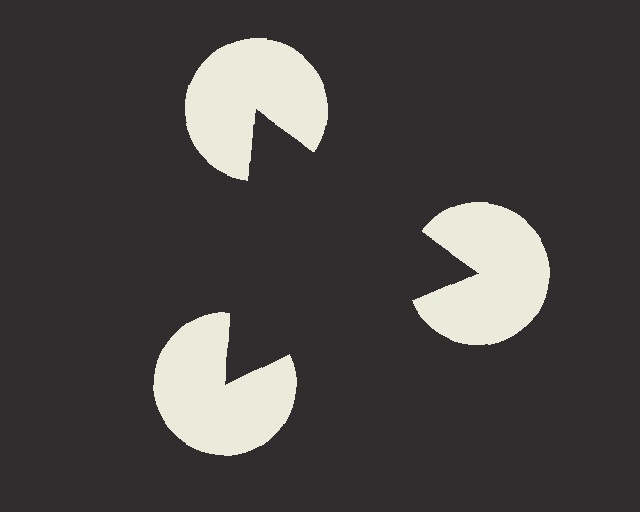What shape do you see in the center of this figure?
An illusory triangle — its edges are inferred from the aligned wedge cuts in the pac-man discs, not physically drawn.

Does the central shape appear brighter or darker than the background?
It typically appears slightly darker than the background, even though no actual brightness change is drawn.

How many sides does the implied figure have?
3 sides.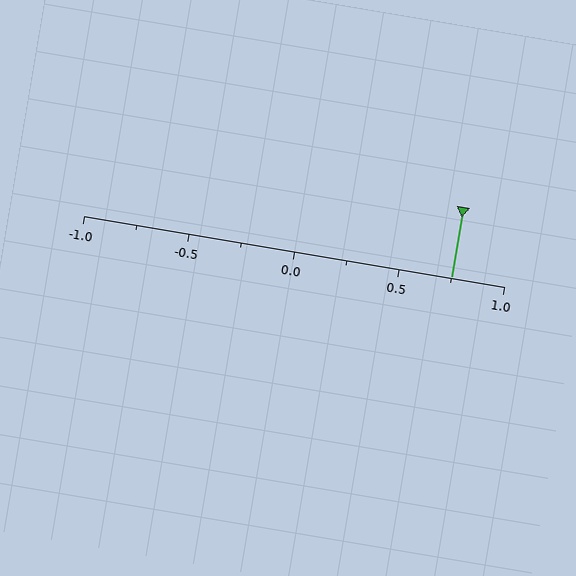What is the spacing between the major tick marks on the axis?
The major ticks are spaced 0.5 apart.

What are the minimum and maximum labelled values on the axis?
The axis runs from -1.0 to 1.0.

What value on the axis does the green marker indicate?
The marker indicates approximately 0.75.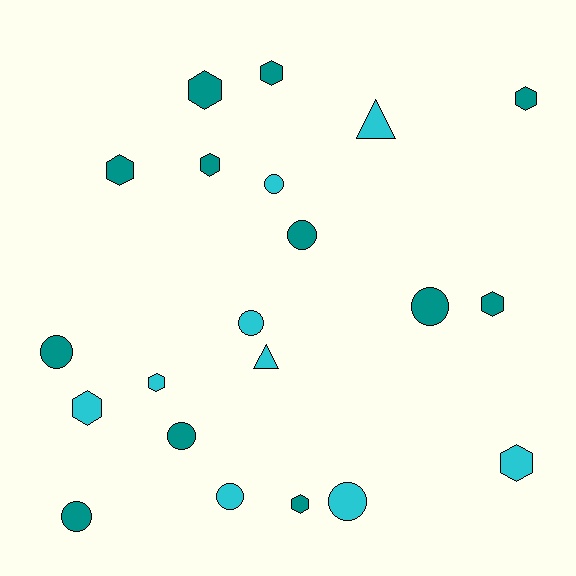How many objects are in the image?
There are 21 objects.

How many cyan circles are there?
There are 4 cyan circles.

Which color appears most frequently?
Teal, with 12 objects.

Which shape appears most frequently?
Hexagon, with 10 objects.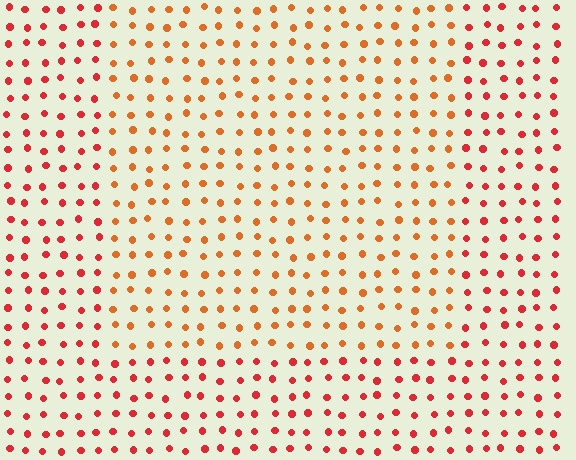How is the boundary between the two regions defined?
The boundary is defined purely by a slight shift in hue (about 27 degrees). Spacing, size, and orientation are identical on both sides.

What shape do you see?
I see a rectangle.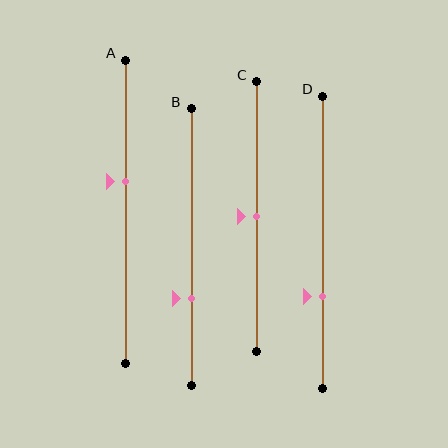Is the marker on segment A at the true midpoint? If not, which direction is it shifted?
No, the marker on segment A is shifted upward by about 10% of the segment length.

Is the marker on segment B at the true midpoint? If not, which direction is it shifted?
No, the marker on segment B is shifted downward by about 19% of the segment length.